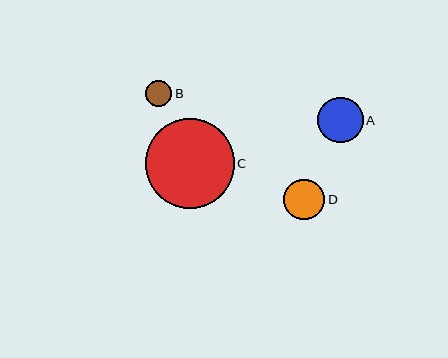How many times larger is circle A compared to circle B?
Circle A is approximately 1.7 times the size of circle B.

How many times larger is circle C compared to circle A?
Circle C is approximately 2.0 times the size of circle A.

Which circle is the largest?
Circle C is the largest with a size of approximately 89 pixels.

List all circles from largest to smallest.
From largest to smallest: C, A, D, B.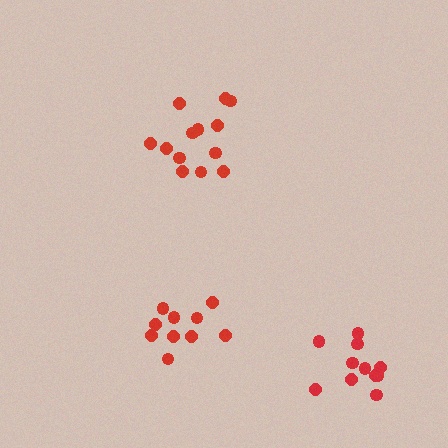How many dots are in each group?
Group 1: 11 dots, Group 2: 13 dots, Group 3: 10 dots (34 total).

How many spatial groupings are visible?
There are 3 spatial groupings.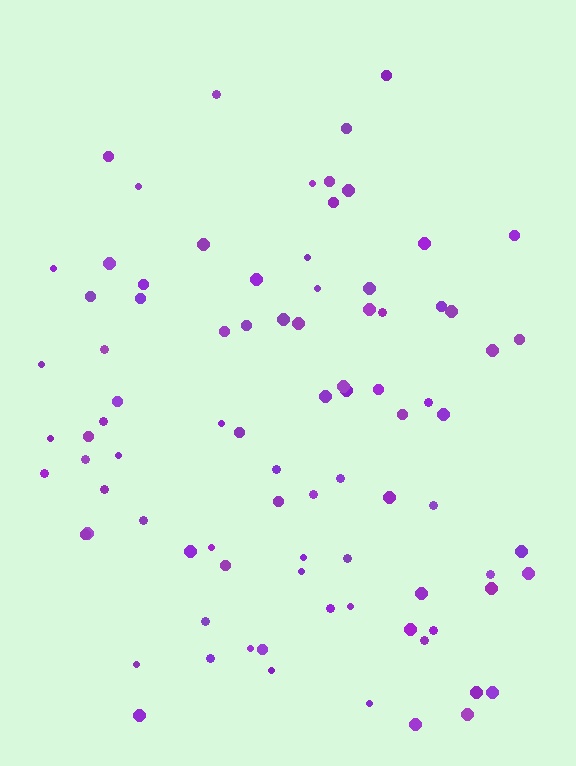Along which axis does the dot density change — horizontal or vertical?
Vertical.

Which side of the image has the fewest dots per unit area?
The top.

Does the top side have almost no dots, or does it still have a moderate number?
Still a moderate number, just noticeably fewer than the bottom.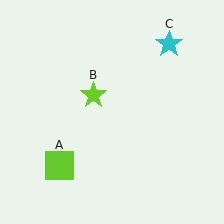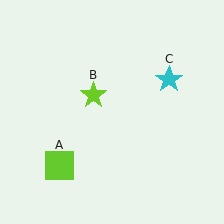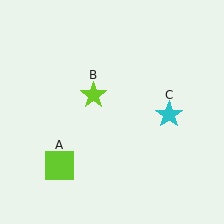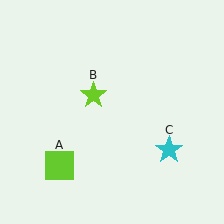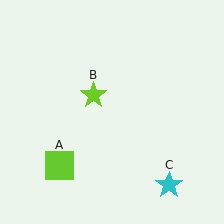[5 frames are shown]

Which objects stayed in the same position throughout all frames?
Lime square (object A) and lime star (object B) remained stationary.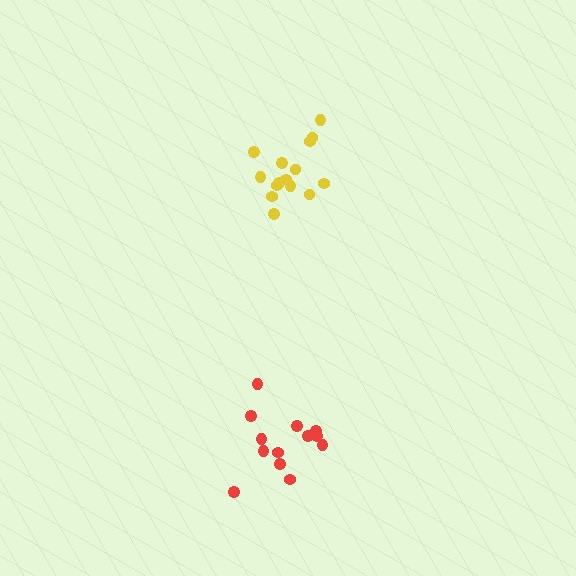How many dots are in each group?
Group 1: 13 dots, Group 2: 15 dots (28 total).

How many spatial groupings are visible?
There are 2 spatial groupings.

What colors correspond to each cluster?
The clusters are colored: red, yellow.